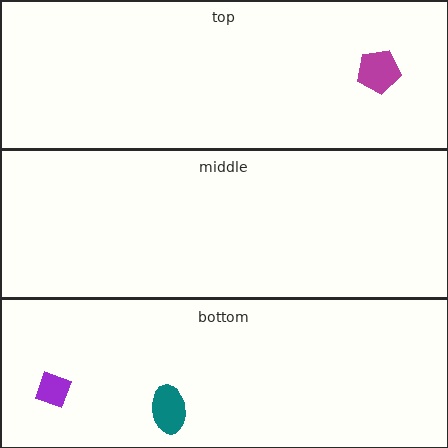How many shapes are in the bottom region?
2.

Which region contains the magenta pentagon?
The top region.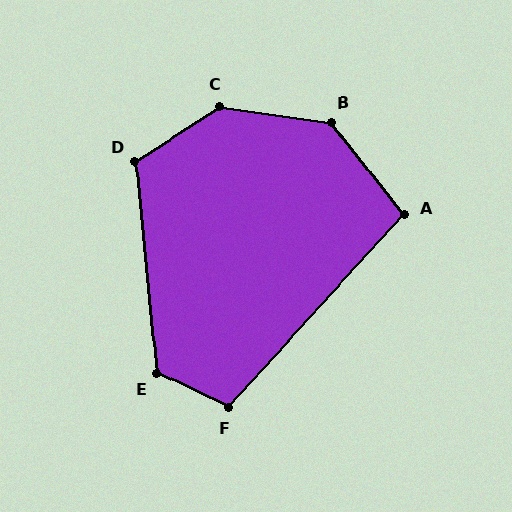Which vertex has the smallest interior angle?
A, at approximately 100 degrees.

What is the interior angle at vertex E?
Approximately 121 degrees (obtuse).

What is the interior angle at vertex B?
Approximately 136 degrees (obtuse).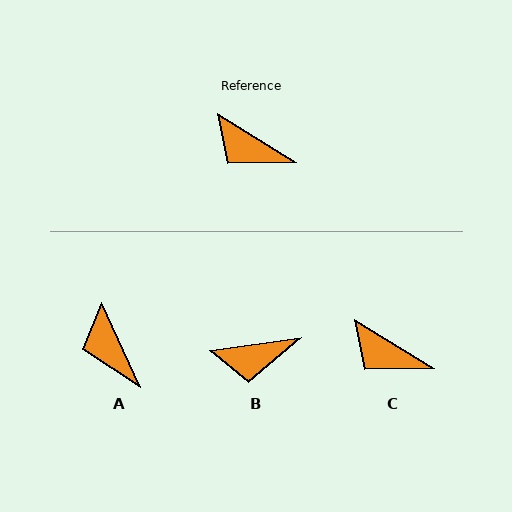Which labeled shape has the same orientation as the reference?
C.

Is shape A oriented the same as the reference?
No, it is off by about 34 degrees.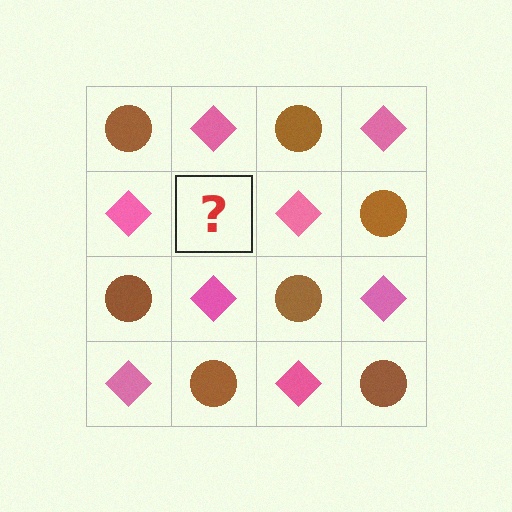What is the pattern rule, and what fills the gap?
The rule is that it alternates brown circle and pink diamond in a checkerboard pattern. The gap should be filled with a brown circle.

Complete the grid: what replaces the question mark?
The question mark should be replaced with a brown circle.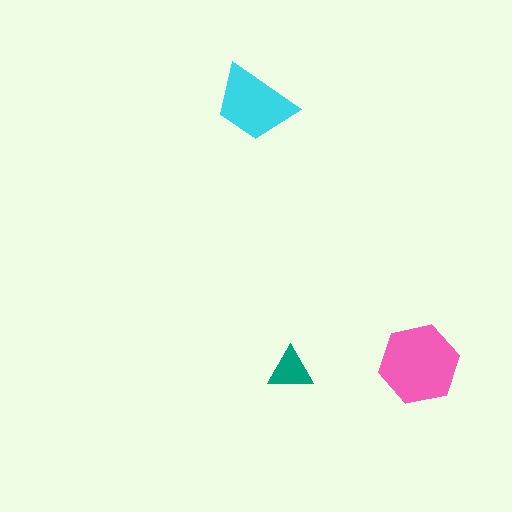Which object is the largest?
The pink hexagon.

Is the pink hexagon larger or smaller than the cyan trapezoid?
Larger.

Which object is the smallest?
The teal triangle.